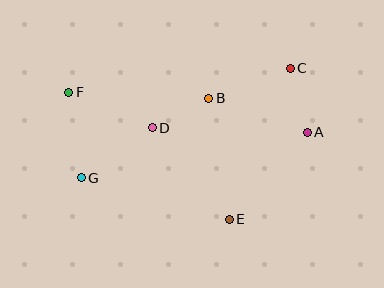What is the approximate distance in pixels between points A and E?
The distance between A and E is approximately 117 pixels.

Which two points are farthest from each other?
Points A and F are farthest from each other.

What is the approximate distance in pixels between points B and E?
The distance between B and E is approximately 123 pixels.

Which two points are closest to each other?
Points B and D are closest to each other.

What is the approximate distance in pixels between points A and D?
The distance between A and D is approximately 155 pixels.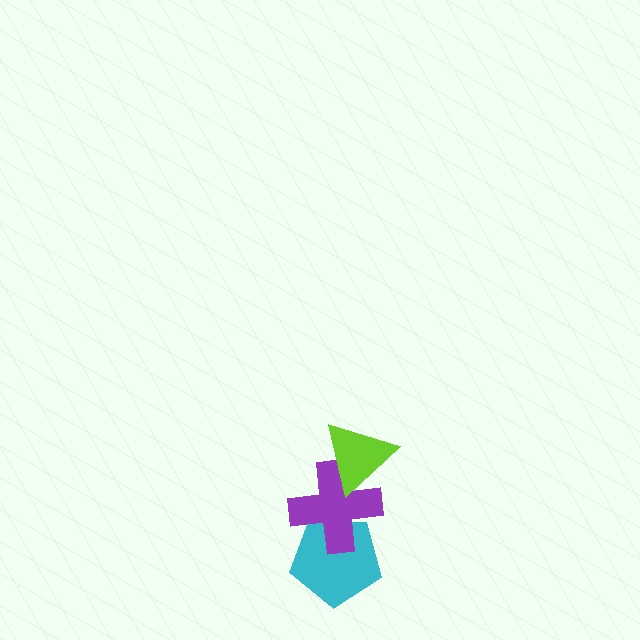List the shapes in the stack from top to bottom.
From top to bottom: the lime triangle, the purple cross, the cyan pentagon.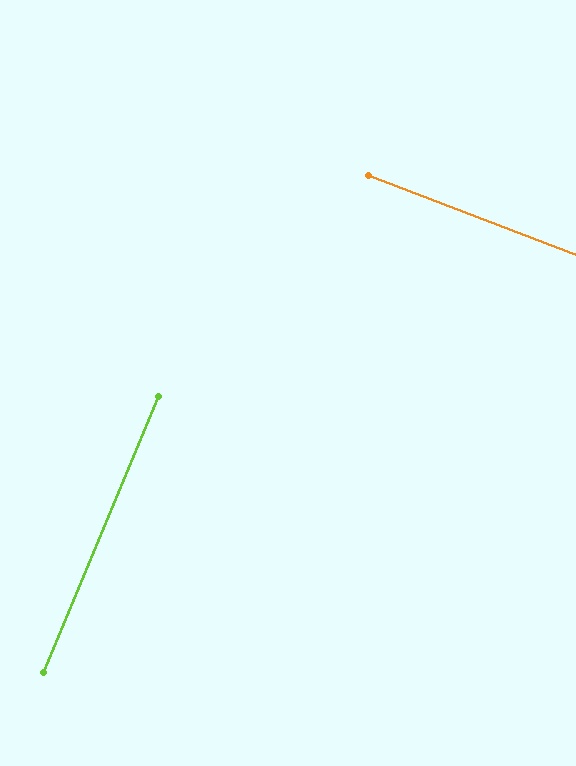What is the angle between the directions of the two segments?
Approximately 88 degrees.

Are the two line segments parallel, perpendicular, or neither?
Perpendicular — they meet at approximately 88°.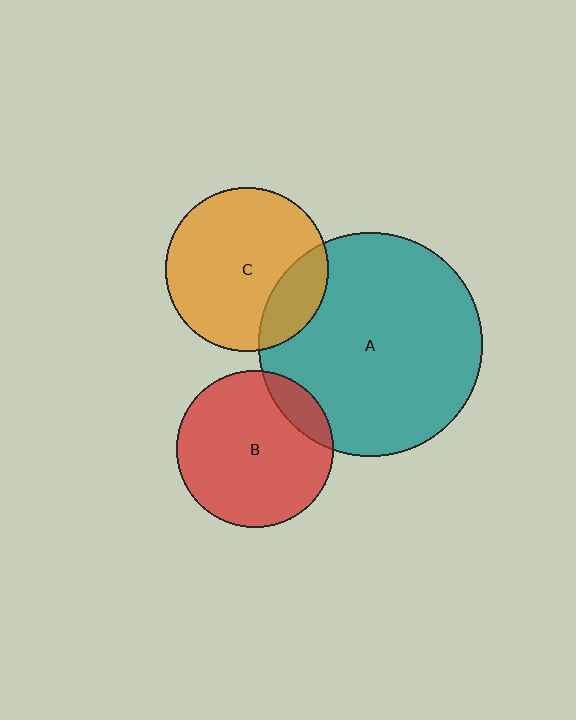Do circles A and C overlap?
Yes.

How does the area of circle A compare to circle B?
Approximately 2.0 times.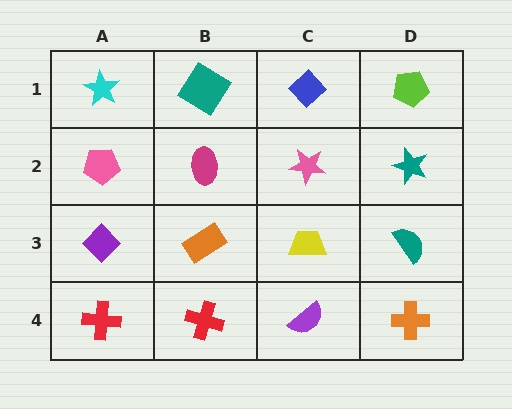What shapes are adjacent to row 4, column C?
A yellow trapezoid (row 3, column C), a red cross (row 4, column B), an orange cross (row 4, column D).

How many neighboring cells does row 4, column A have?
2.